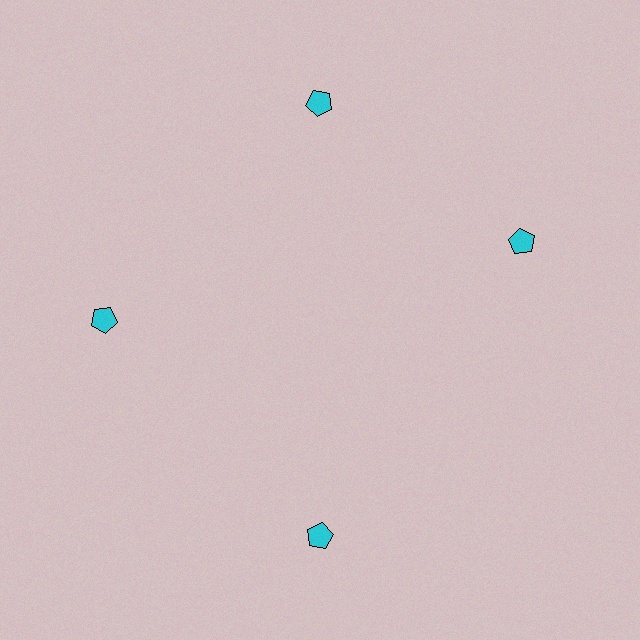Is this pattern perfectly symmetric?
No. The 4 cyan pentagons are arranged in a ring, but one element near the 3 o'clock position is rotated out of alignment along the ring, breaking the 4-fold rotational symmetry.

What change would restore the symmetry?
The symmetry would be restored by rotating it back into even spacing with its neighbors so that all 4 pentagons sit at equal angles and equal distance from the center.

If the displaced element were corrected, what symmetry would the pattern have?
It would have 4-fold rotational symmetry — the pattern would map onto itself every 90 degrees.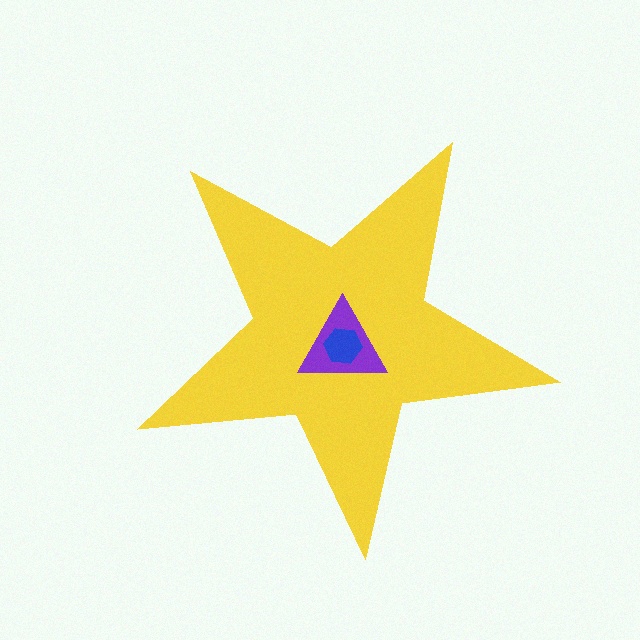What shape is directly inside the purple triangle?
The blue hexagon.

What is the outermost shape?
The yellow star.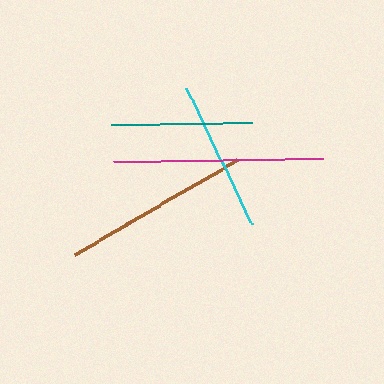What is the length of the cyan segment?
The cyan segment is approximately 151 pixels long.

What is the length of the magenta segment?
The magenta segment is approximately 210 pixels long.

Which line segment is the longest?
The magenta line is the longest at approximately 210 pixels.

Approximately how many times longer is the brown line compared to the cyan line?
The brown line is approximately 1.2 times the length of the cyan line.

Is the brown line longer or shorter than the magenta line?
The magenta line is longer than the brown line.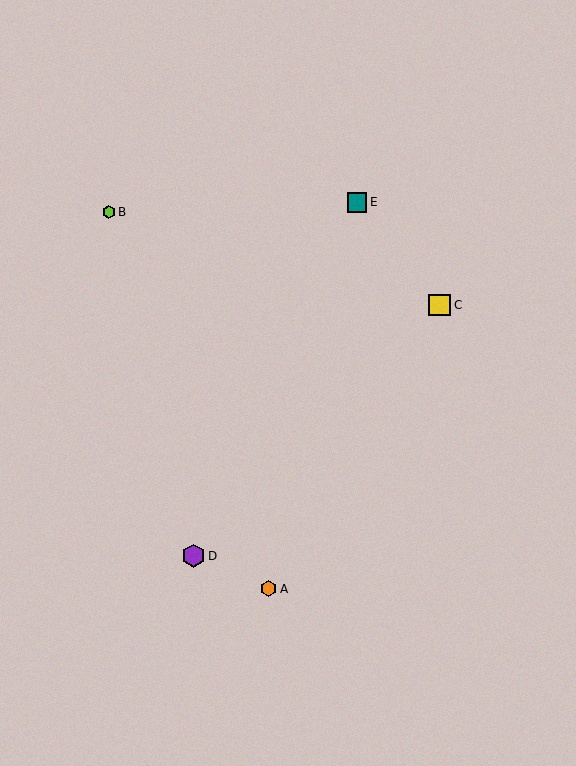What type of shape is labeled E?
Shape E is a teal square.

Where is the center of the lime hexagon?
The center of the lime hexagon is at (109, 212).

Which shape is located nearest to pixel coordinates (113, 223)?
The lime hexagon (labeled B) at (109, 212) is nearest to that location.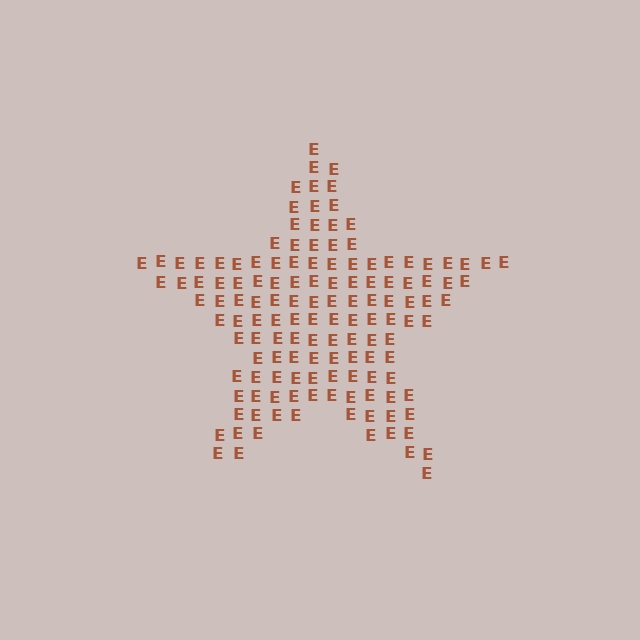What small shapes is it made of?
It is made of small letter E's.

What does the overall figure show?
The overall figure shows a star.